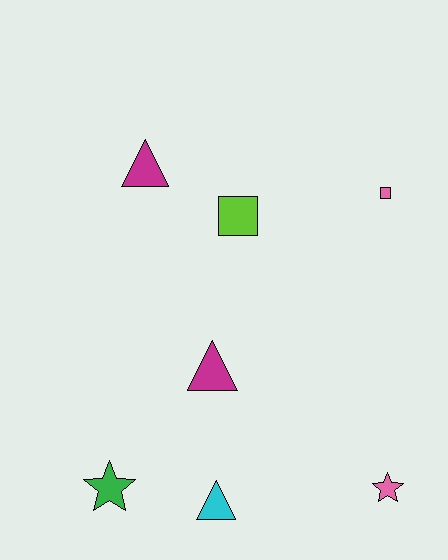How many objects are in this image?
There are 7 objects.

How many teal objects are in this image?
There are no teal objects.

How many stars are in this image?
There are 2 stars.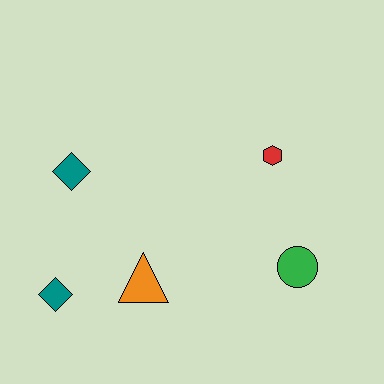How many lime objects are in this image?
There are no lime objects.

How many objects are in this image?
There are 5 objects.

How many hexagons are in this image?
There is 1 hexagon.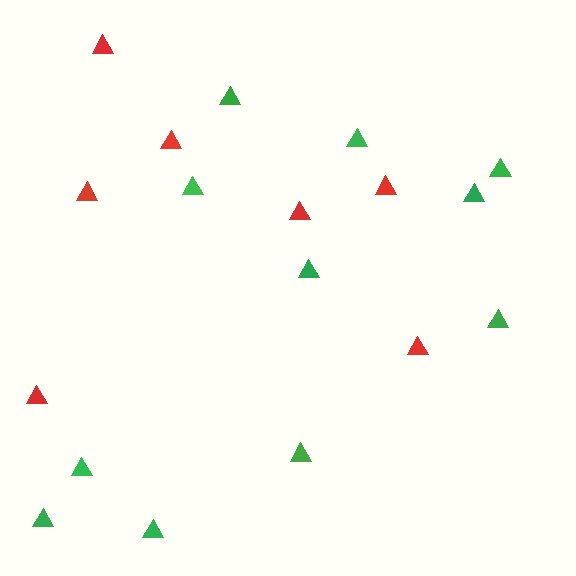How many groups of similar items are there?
There are 2 groups: one group of red triangles (7) and one group of green triangles (11).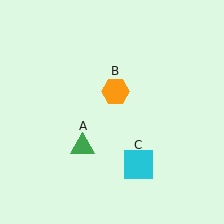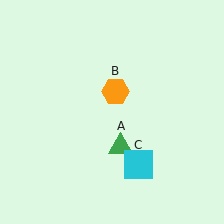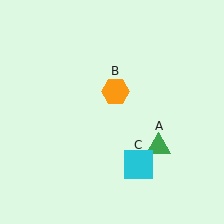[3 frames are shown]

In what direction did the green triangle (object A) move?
The green triangle (object A) moved right.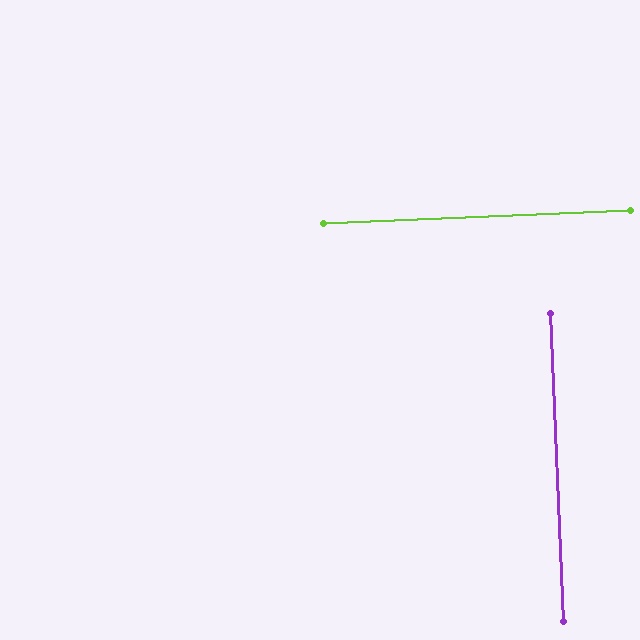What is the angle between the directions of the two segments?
Approximately 90 degrees.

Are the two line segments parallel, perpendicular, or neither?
Perpendicular — they meet at approximately 90°.